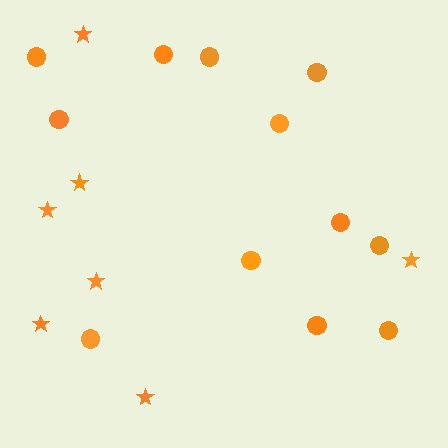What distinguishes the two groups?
There are 2 groups: one group of circles (12) and one group of stars (7).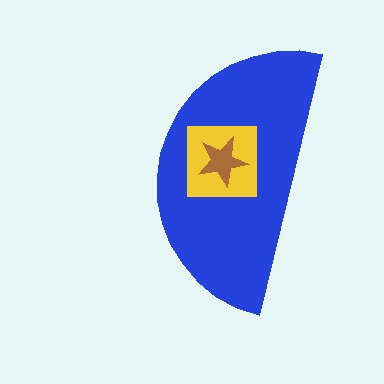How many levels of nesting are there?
3.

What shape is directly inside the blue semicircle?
The yellow square.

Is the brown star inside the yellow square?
Yes.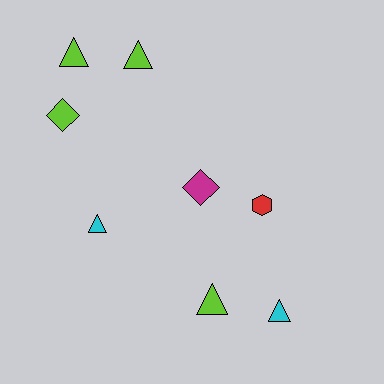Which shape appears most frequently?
Triangle, with 5 objects.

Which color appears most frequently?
Lime, with 4 objects.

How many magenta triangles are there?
There are no magenta triangles.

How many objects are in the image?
There are 8 objects.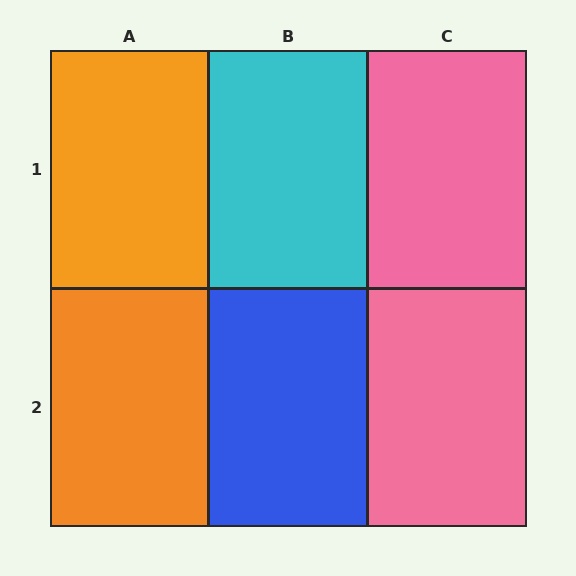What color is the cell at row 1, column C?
Pink.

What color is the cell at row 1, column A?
Orange.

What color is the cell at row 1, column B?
Cyan.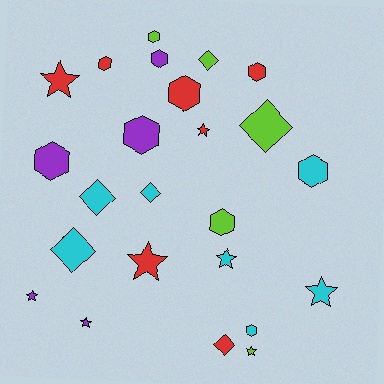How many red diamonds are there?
There is 1 red diamond.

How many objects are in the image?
There are 24 objects.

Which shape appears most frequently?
Hexagon, with 10 objects.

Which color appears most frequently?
Cyan, with 7 objects.